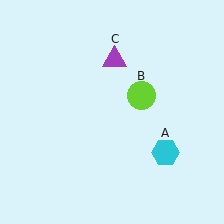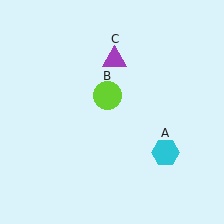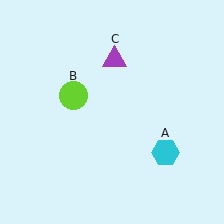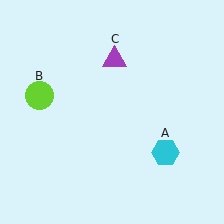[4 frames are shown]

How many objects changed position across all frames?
1 object changed position: lime circle (object B).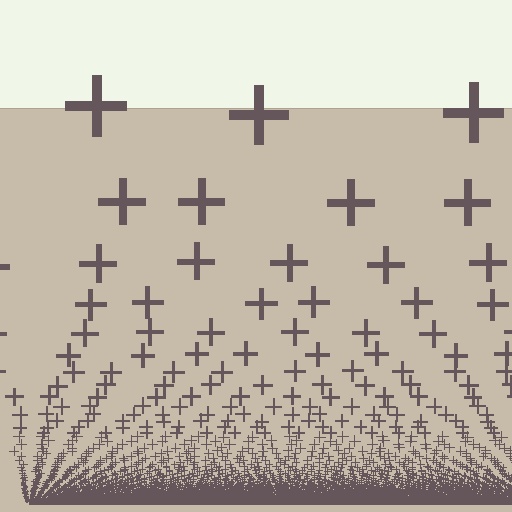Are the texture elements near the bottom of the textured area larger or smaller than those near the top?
Smaller. The gradient is inverted — elements near the bottom are smaller and denser.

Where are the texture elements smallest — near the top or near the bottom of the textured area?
Near the bottom.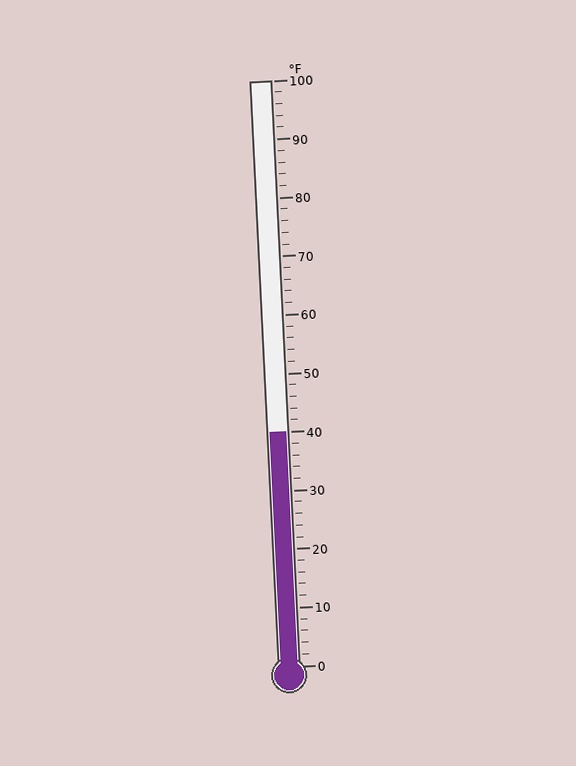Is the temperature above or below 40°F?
The temperature is at 40°F.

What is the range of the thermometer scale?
The thermometer scale ranges from 0°F to 100°F.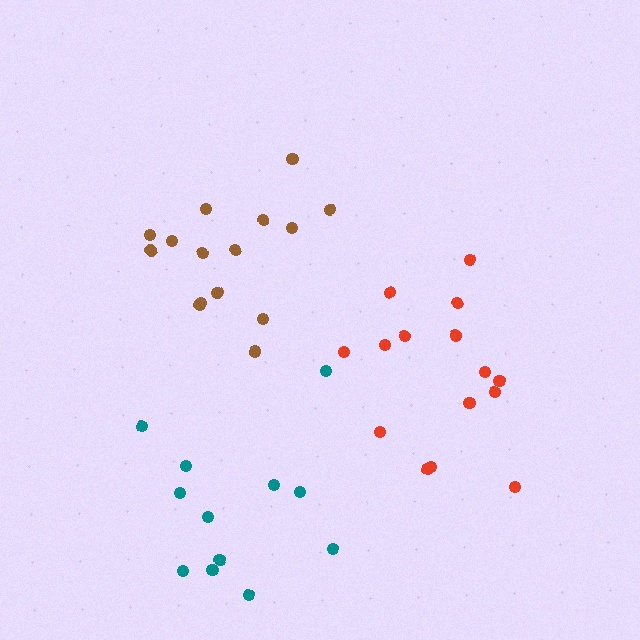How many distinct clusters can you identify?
There are 3 distinct clusters.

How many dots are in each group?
Group 1: 15 dots, Group 2: 15 dots, Group 3: 12 dots (42 total).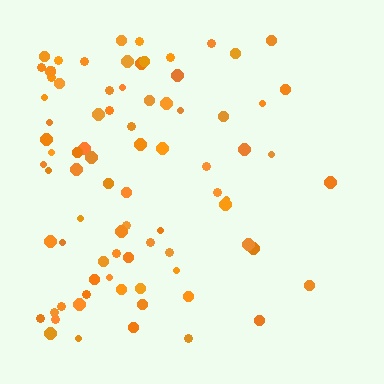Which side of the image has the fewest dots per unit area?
The right.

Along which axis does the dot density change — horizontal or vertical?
Horizontal.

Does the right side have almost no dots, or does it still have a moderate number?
Still a moderate number, just noticeably fewer than the left.